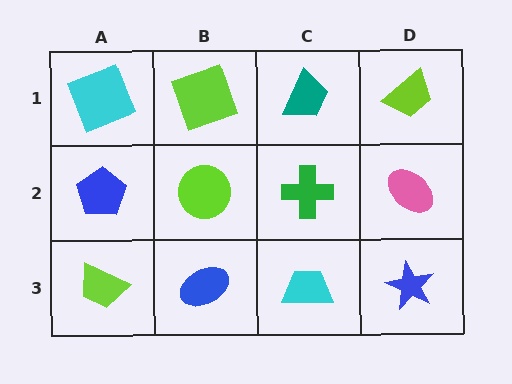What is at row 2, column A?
A blue pentagon.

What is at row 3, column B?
A blue ellipse.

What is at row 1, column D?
A lime trapezoid.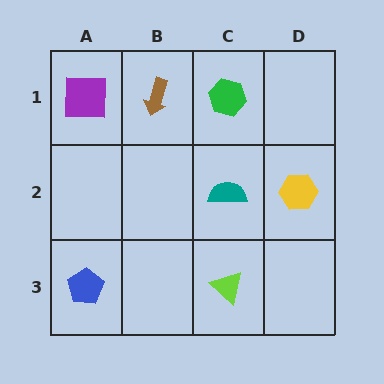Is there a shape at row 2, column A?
No, that cell is empty.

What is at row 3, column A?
A blue pentagon.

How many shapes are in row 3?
2 shapes.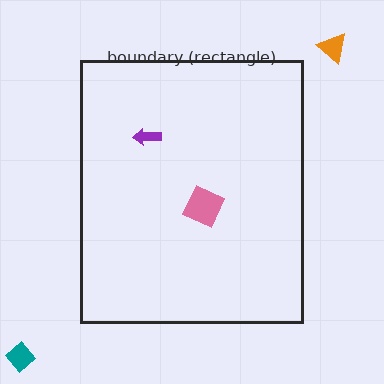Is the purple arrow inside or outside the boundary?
Inside.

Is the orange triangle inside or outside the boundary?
Outside.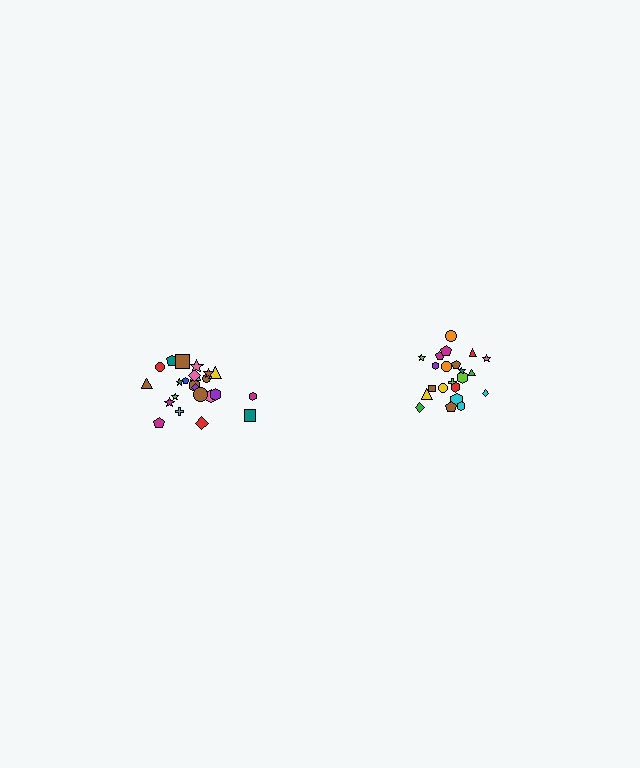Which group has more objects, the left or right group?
The left group.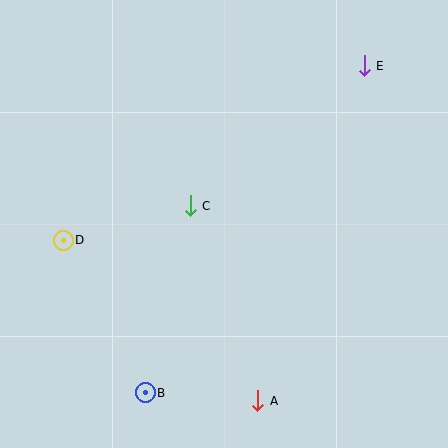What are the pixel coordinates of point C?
Point C is at (190, 206).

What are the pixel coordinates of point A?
Point A is at (258, 401).